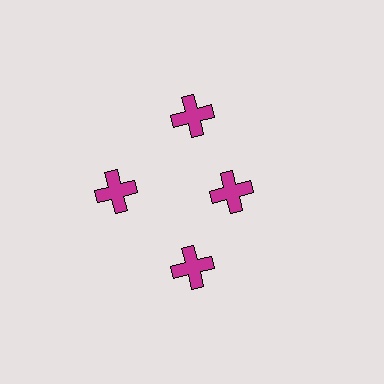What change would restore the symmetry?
The symmetry would be restored by moving it outward, back onto the ring so that all 4 crosses sit at equal angles and equal distance from the center.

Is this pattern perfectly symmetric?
No. The 4 magenta crosses are arranged in a ring, but one element near the 3 o'clock position is pulled inward toward the center, breaking the 4-fold rotational symmetry.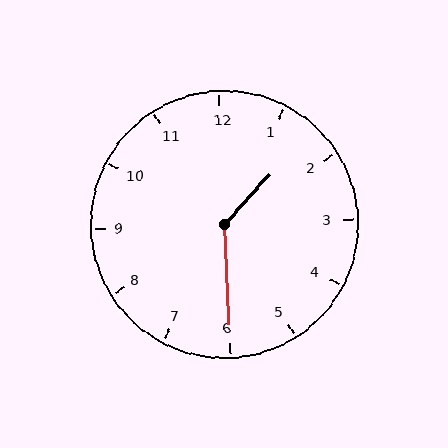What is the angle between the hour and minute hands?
Approximately 135 degrees.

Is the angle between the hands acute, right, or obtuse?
It is obtuse.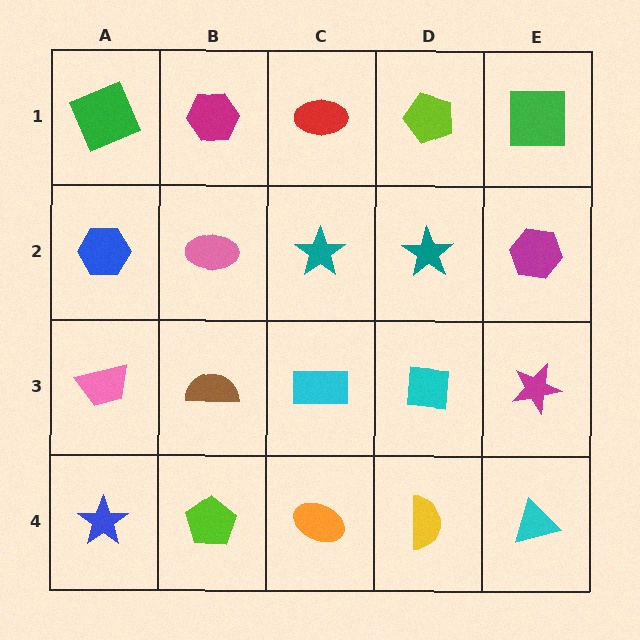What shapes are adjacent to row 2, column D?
A lime pentagon (row 1, column D), a cyan square (row 3, column D), a teal star (row 2, column C), a magenta hexagon (row 2, column E).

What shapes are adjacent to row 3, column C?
A teal star (row 2, column C), an orange ellipse (row 4, column C), a brown semicircle (row 3, column B), a cyan square (row 3, column D).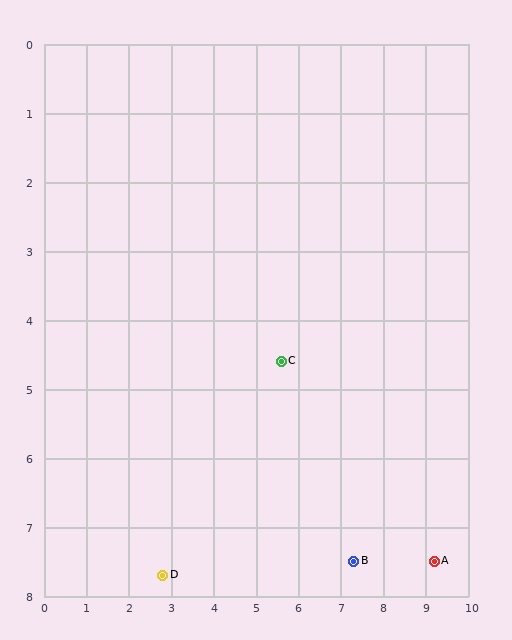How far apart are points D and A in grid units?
Points D and A are about 6.4 grid units apart.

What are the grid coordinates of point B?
Point B is at approximately (7.3, 7.5).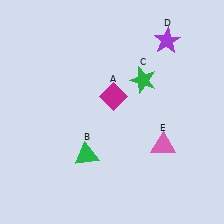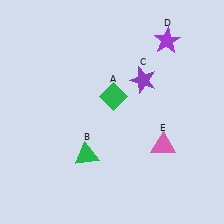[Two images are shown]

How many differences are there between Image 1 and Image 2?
There are 2 differences between the two images.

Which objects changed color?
A changed from magenta to green. C changed from green to purple.